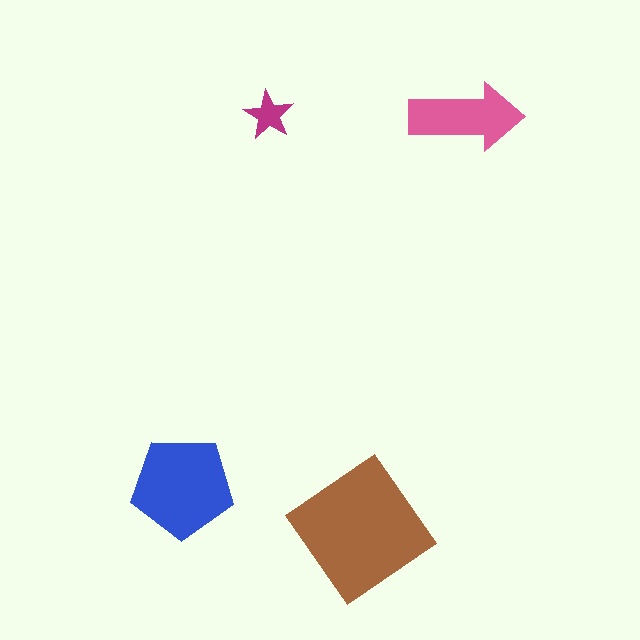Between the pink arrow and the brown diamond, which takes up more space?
The brown diamond.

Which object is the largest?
The brown diamond.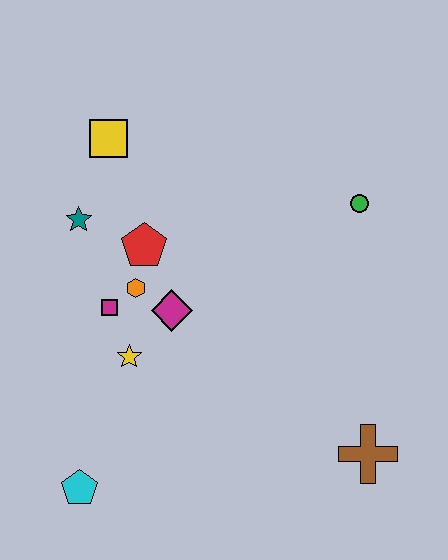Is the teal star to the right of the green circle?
No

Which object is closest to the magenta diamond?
The orange hexagon is closest to the magenta diamond.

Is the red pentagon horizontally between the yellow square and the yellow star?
No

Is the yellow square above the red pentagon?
Yes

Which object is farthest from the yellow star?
The green circle is farthest from the yellow star.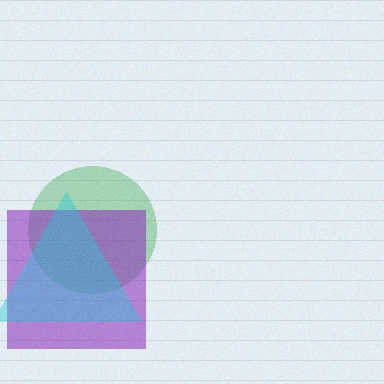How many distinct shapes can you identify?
There are 3 distinct shapes: a green circle, a purple square, a cyan triangle.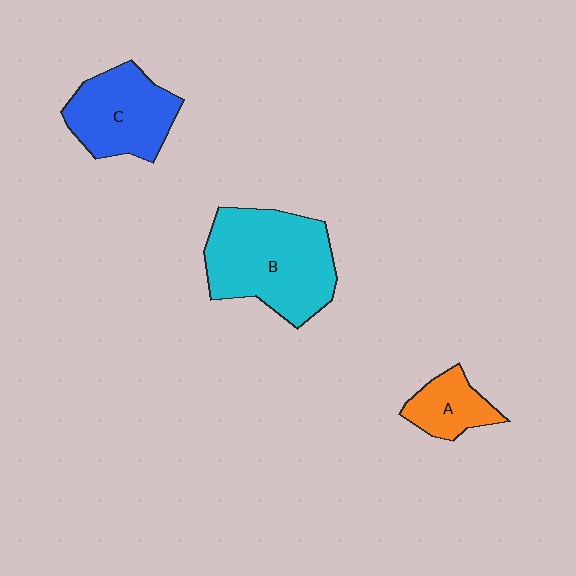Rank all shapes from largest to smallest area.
From largest to smallest: B (cyan), C (blue), A (orange).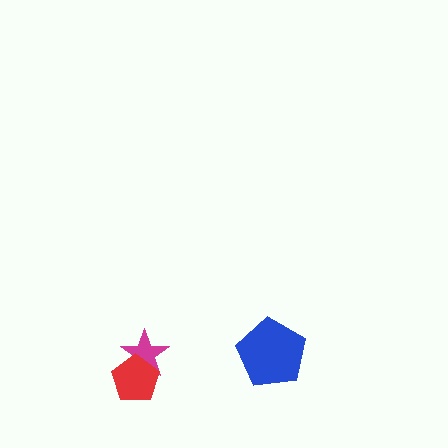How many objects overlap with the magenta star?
1 object overlaps with the magenta star.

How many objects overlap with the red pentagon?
1 object overlaps with the red pentagon.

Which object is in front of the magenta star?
The red pentagon is in front of the magenta star.